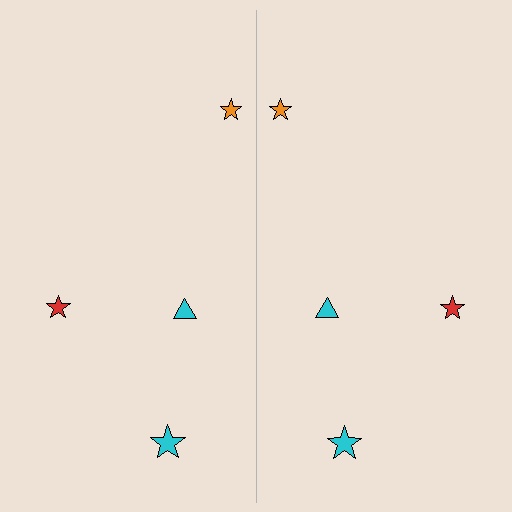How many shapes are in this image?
There are 8 shapes in this image.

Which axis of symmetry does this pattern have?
The pattern has a vertical axis of symmetry running through the center of the image.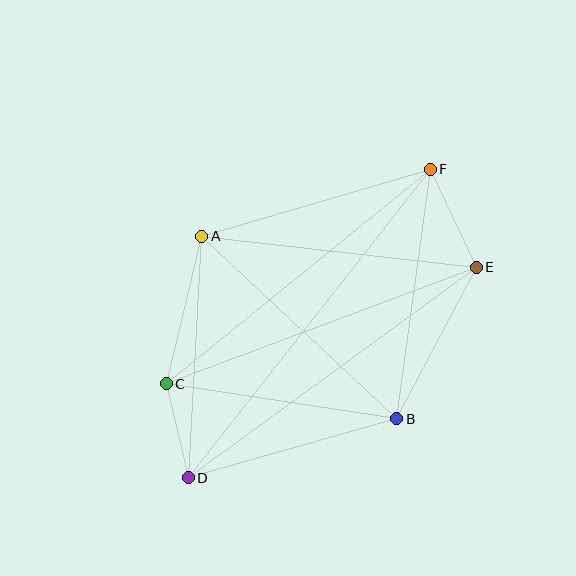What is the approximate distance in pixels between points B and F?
The distance between B and F is approximately 252 pixels.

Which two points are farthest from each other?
Points D and F are farthest from each other.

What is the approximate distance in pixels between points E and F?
The distance between E and F is approximately 108 pixels.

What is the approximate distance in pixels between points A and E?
The distance between A and E is approximately 276 pixels.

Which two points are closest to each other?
Points C and D are closest to each other.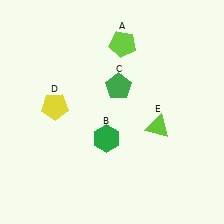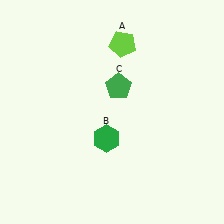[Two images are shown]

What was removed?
The yellow pentagon (D), the lime triangle (E) were removed in Image 2.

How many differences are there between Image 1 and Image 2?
There are 2 differences between the two images.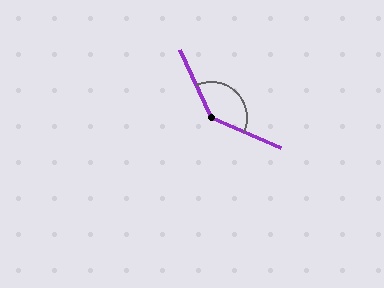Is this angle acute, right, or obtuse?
It is obtuse.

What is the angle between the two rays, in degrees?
Approximately 138 degrees.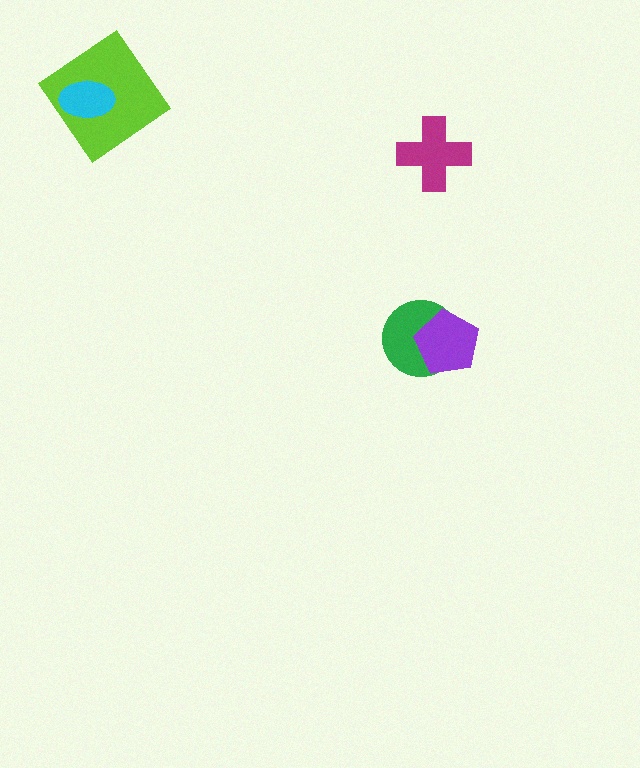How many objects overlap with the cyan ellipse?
1 object overlaps with the cyan ellipse.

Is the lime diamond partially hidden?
Yes, it is partially covered by another shape.